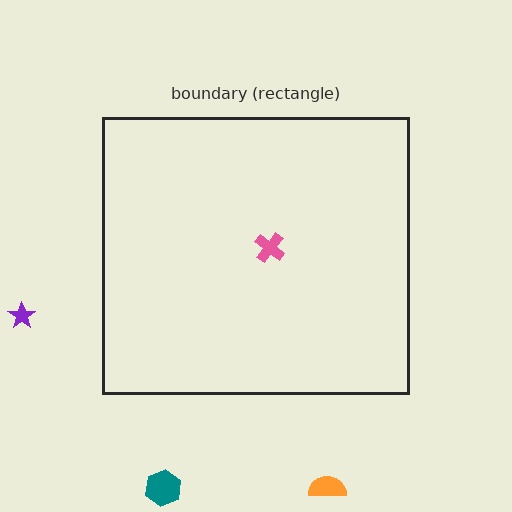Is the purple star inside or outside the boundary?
Outside.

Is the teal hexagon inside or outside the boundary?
Outside.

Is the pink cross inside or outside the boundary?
Inside.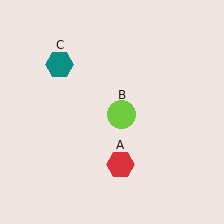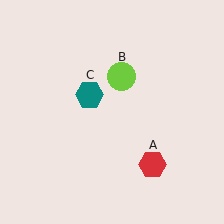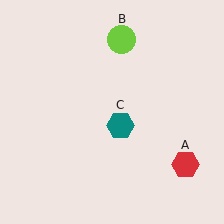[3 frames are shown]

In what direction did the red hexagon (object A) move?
The red hexagon (object A) moved right.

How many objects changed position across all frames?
3 objects changed position: red hexagon (object A), lime circle (object B), teal hexagon (object C).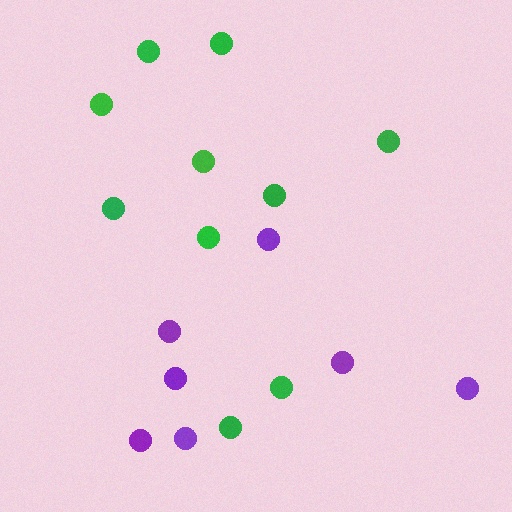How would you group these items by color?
There are 2 groups: one group of green circles (10) and one group of purple circles (7).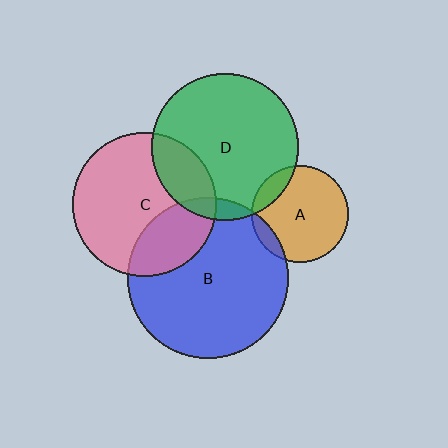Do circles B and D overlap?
Yes.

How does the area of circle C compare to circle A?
Approximately 2.2 times.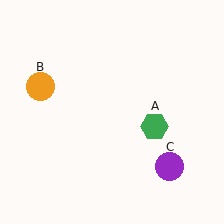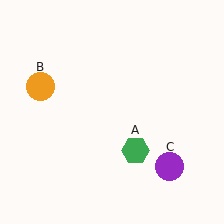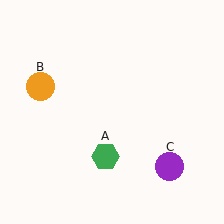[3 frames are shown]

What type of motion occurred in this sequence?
The green hexagon (object A) rotated clockwise around the center of the scene.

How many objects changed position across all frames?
1 object changed position: green hexagon (object A).